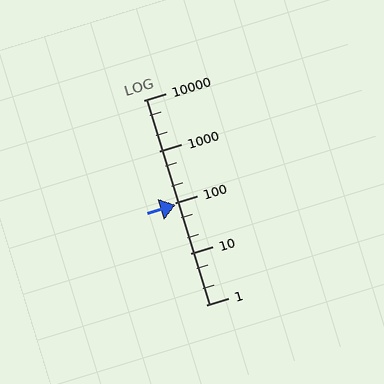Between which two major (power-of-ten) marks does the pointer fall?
The pointer is between 10 and 100.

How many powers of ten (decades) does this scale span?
The scale spans 4 decades, from 1 to 10000.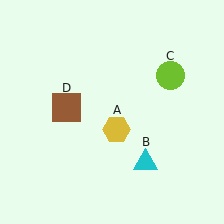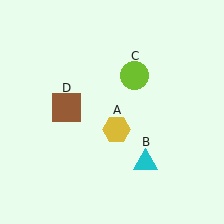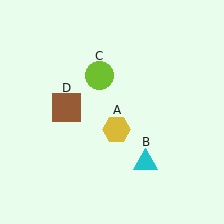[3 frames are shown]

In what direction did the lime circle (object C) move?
The lime circle (object C) moved left.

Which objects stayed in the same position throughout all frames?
Yellow hexagon (object A) and cyan triangle (object B) and brown square (object D) remained stationary.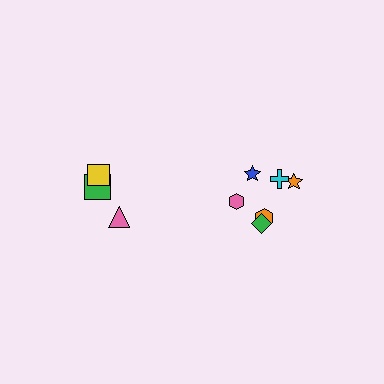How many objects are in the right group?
There are 6 objects.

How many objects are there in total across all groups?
There are 9 objects.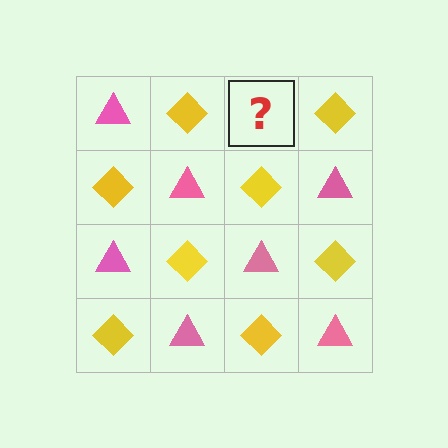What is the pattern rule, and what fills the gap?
The rule is that it alternates pink triangle and yellow diamond in a checkerboard pattern. The gap should be filled with a pink triangle.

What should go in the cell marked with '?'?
The missing cell should contain a pink triangle.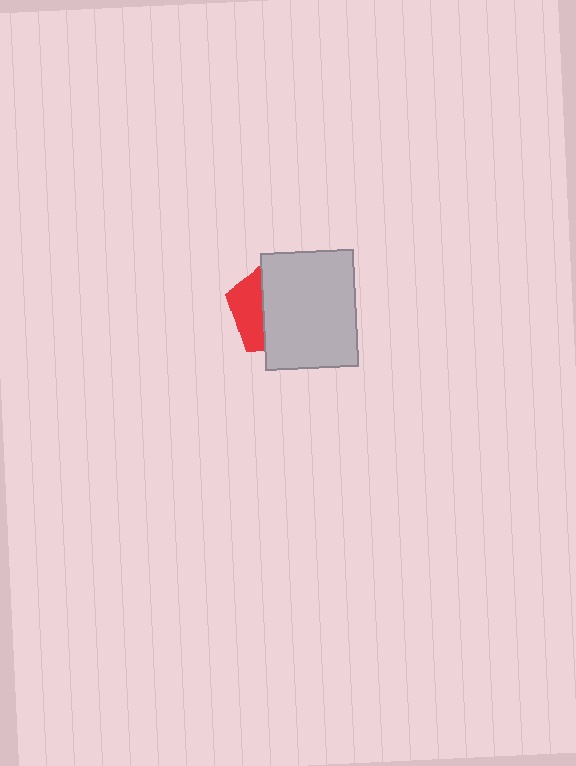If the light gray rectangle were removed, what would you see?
You would see the complete red pentagon.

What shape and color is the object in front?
The object in front is a light gray rectangle.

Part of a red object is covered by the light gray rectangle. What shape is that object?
It is a pentagon.